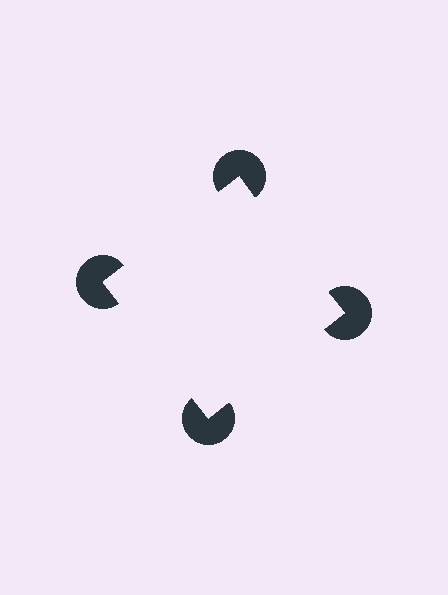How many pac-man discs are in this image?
There are 4 — one at each vertex of the illusory square.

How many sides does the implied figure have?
4 sides.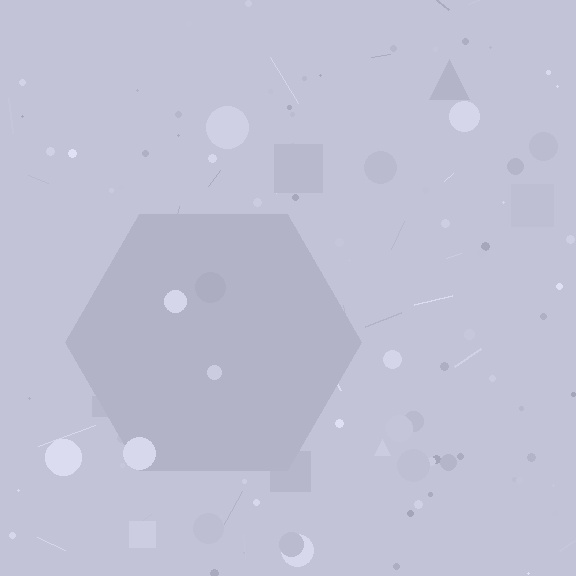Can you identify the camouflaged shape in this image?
The camouflaged shape is a hexagon.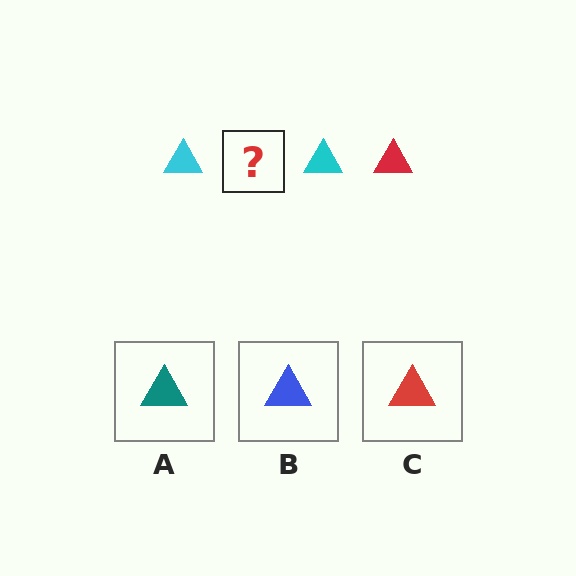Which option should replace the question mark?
Option C.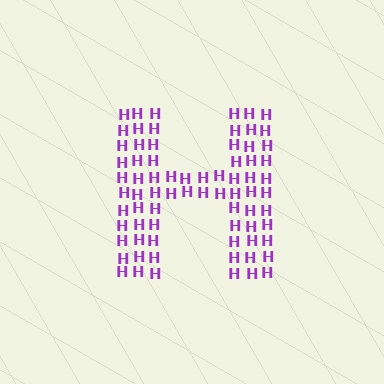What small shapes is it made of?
It is made of small letter H's.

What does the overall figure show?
The overall figure shows the letter H.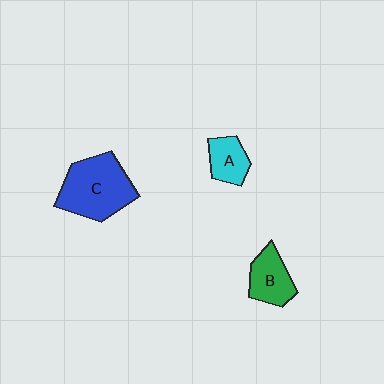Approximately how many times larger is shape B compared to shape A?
Approximately 1.2 times.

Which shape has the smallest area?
Shape A (cyan).